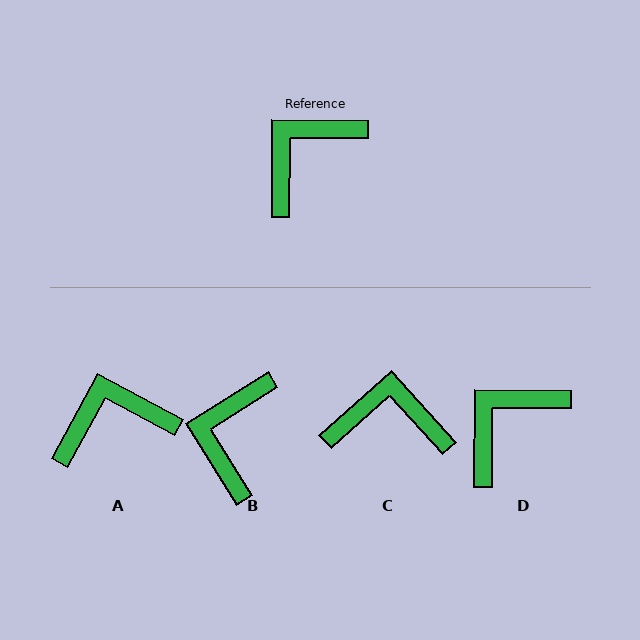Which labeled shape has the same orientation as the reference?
D.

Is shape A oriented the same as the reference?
No, it is off by about 28 degrees.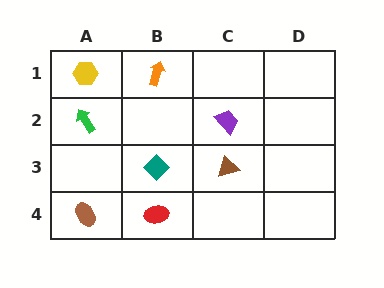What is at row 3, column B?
A teal diamond.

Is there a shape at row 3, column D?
No, that cell is empty.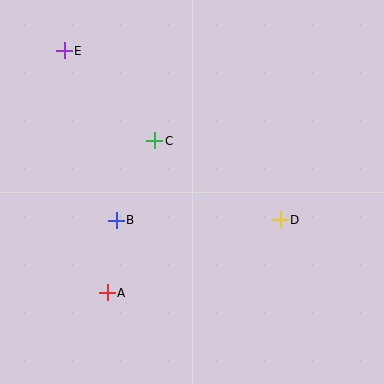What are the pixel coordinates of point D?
Point D is at (280, 220).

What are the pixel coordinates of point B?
Point B is at (116, 220).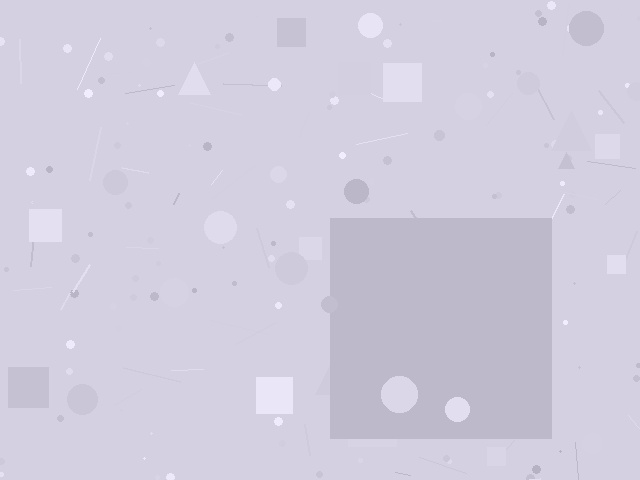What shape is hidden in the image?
A square is hidden in the image.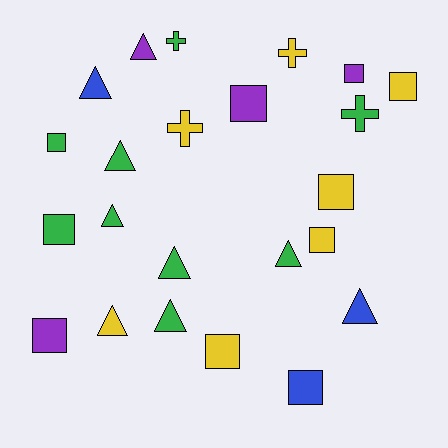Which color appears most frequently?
Green, with 9 objects.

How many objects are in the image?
There are 23 objects.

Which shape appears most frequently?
Square, with 10 objects.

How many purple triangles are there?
There is 1 purple triangle.